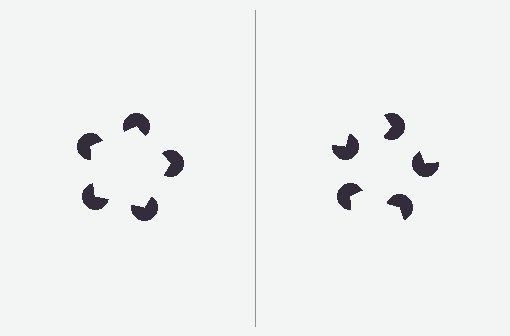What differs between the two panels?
The pac-man discs are positioned identically on both sides; only the wedge orientations differ. On the left they align to a pentagon; on the right they are misaligned.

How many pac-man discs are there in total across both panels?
10 — 5 on each side.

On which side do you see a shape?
An illusory pentagon appears on the left side. On the right side the wedge cuts are rotated, so no coherent shape forms.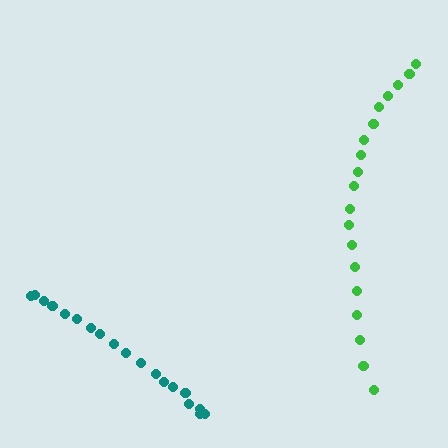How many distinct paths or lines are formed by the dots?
There are 2 distinct paths.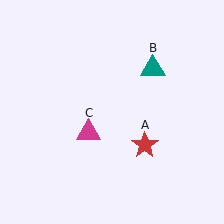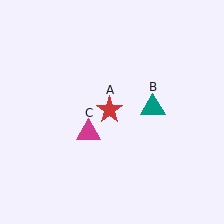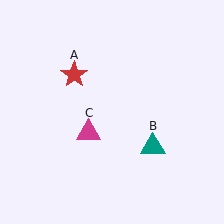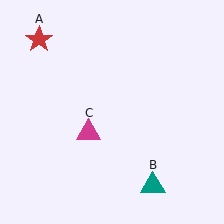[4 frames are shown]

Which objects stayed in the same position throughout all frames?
Magenta triangle (object C) remained stationary.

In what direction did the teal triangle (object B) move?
The teal triangle (object B) moved down.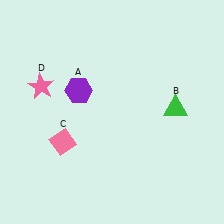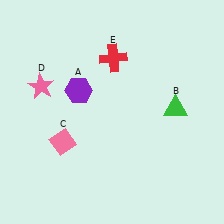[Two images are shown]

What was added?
A red cross (E) was added in Image 2.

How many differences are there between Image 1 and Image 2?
There is 1 difference between the two images.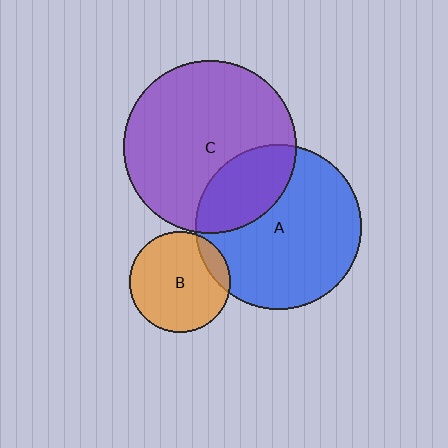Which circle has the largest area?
Circle C (purple).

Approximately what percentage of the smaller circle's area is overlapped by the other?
Approximately 10%.